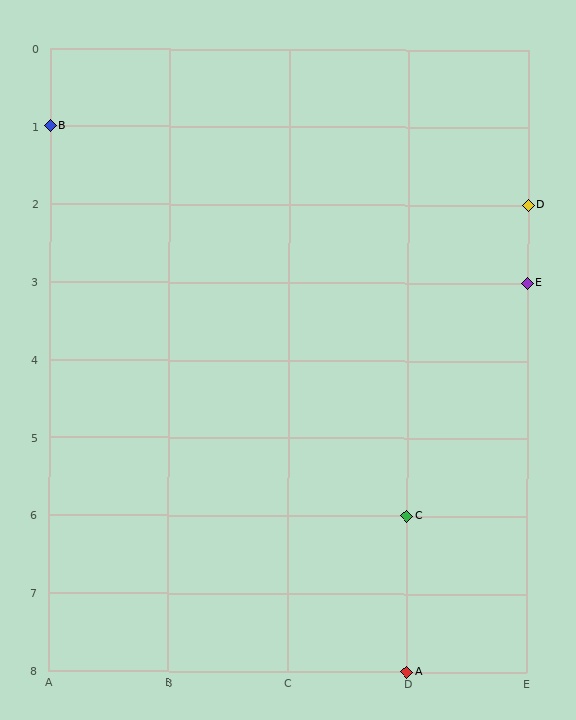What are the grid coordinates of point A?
Point A is at grid coordinates (D, 8).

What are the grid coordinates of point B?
Point B is at grid coordinates (A, 1).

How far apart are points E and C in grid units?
Points E and C are 1 column and 3 rows apart (about 3.2 grid units diagonally).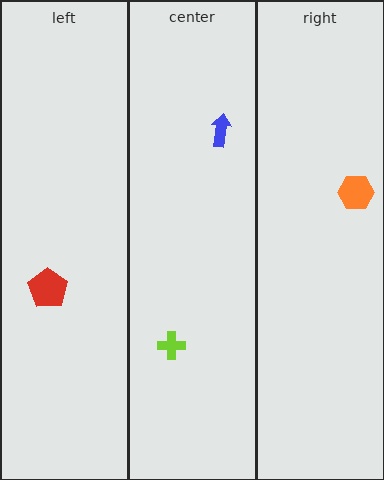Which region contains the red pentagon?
The left region.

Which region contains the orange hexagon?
The right region.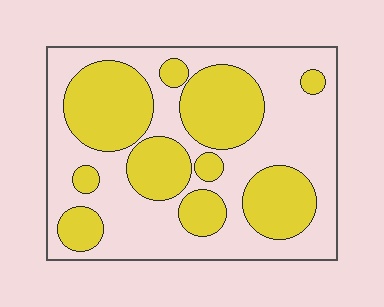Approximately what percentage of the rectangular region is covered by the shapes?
Approximately 40%.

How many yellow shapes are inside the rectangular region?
10.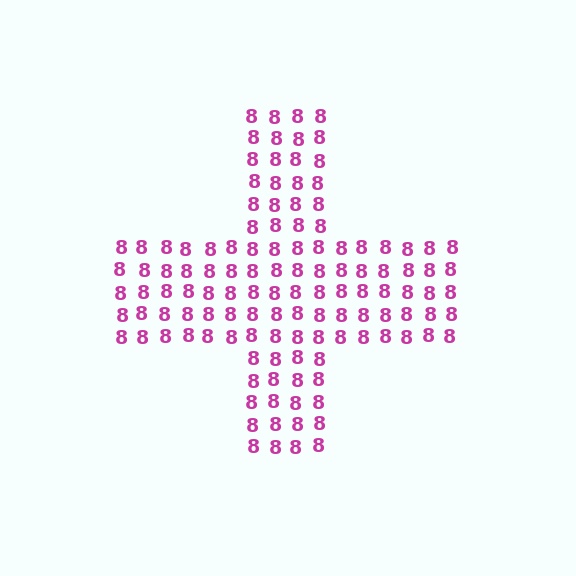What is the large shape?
The large shape is a cross.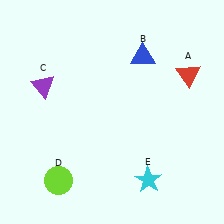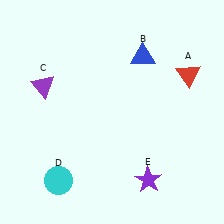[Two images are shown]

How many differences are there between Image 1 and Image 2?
There are 2 differences between the two images.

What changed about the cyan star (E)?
In Image 1, E is cyan. In Image 2, it changed to purple.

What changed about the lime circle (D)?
In Image 1, D is lime. In Image 2, it changed to cyan.